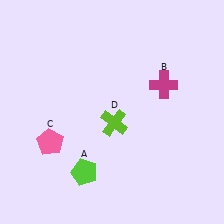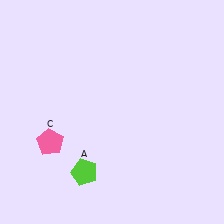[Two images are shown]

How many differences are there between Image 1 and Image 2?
There are 2 differences between the two images.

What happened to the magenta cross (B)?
The magenta cross (B) was removed in Image 2. It was in the top-right area of Image 1.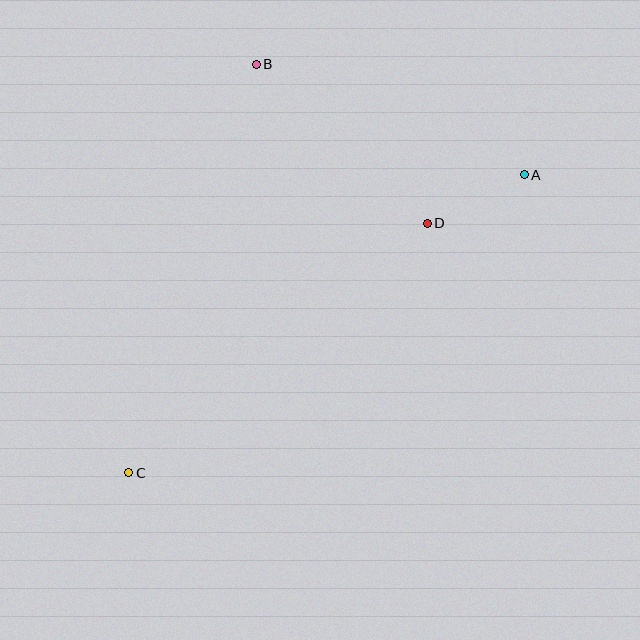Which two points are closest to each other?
Points A and D are closest to each other.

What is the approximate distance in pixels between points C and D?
The distance between C and D is approximately 389 pixels.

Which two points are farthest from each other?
Points A and C are farthest from each other.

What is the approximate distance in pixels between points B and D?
The distance between B and D is approximately 233 pixels.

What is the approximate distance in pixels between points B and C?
The distance between B and C is approximately 428 pixels.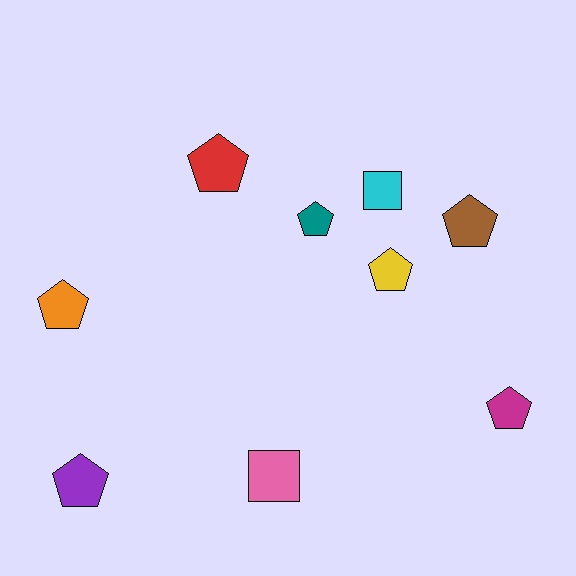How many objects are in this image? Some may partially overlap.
There are 9 objects.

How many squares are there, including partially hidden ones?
There are 2 squares.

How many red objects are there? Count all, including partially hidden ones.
There is 1 red object.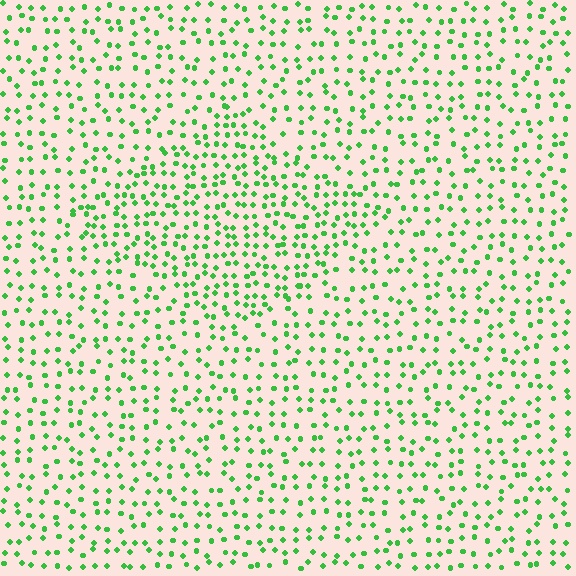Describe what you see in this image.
The image contains small green elements arranged at two different densities. A diamond-shaped region is visible where the elements are more densely packed than the surrounding area.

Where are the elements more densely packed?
The elements are more densely packed inside the diamond boundary.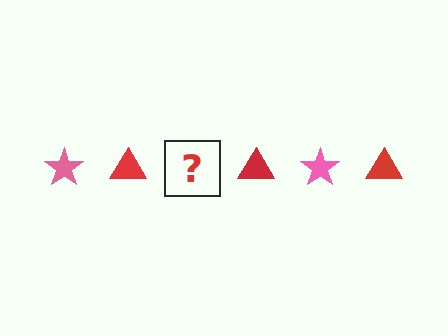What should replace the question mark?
The question mark should be replaced with a pink star.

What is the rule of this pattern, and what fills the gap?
The rule is that the pattern alternates between pink star and red triangle. The gap should be filled with a pink star.